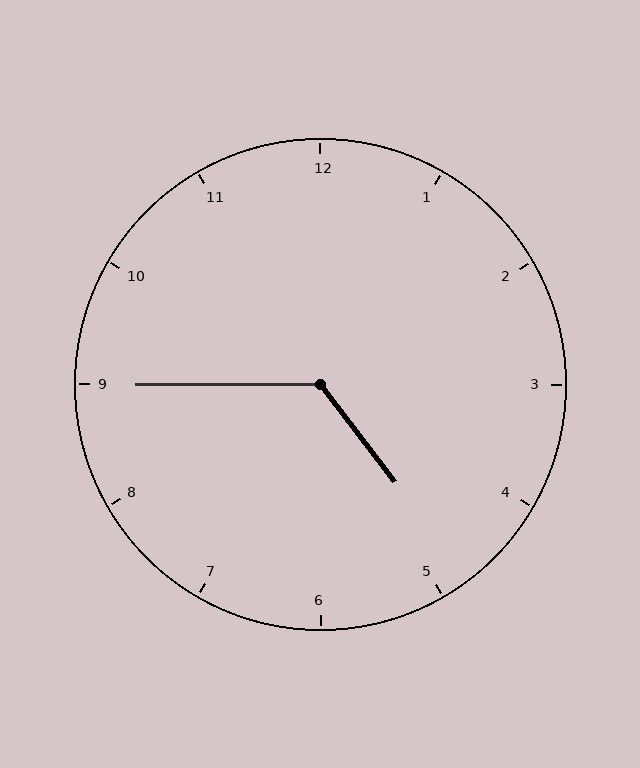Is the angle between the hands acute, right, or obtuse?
It is obtuse.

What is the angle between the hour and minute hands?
Approximately 128 degrees.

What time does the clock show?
4:45.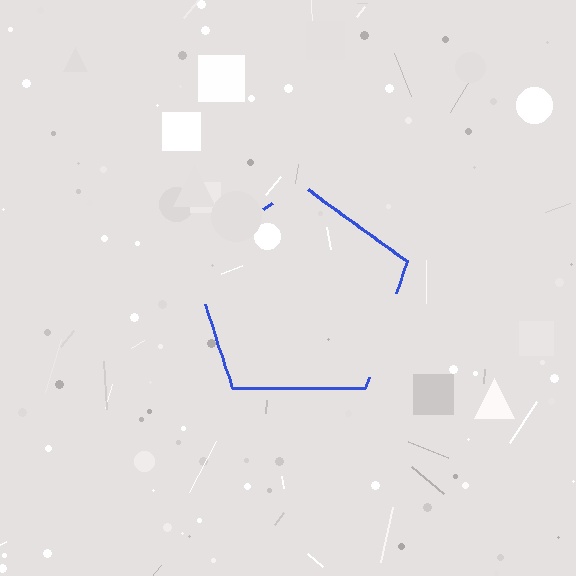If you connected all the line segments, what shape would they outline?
They would outline a pentagon.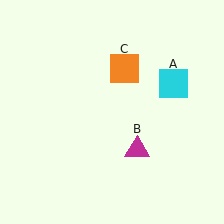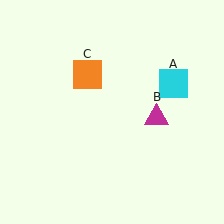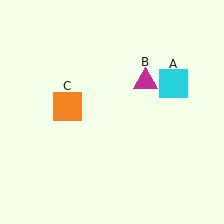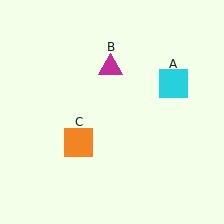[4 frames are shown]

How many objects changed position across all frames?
2 objects changed position: magenta triangle (object B), orange square (object C).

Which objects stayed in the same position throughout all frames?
Cyan square (object A) remained stationary.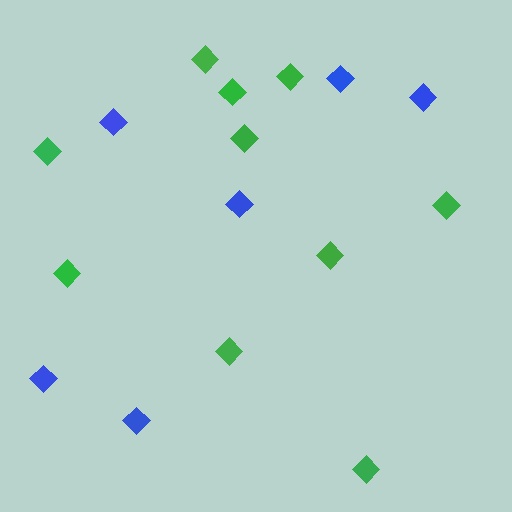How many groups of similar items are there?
There are 2 groups: one group of green diamonds (10) and one group of blue diamonds (6).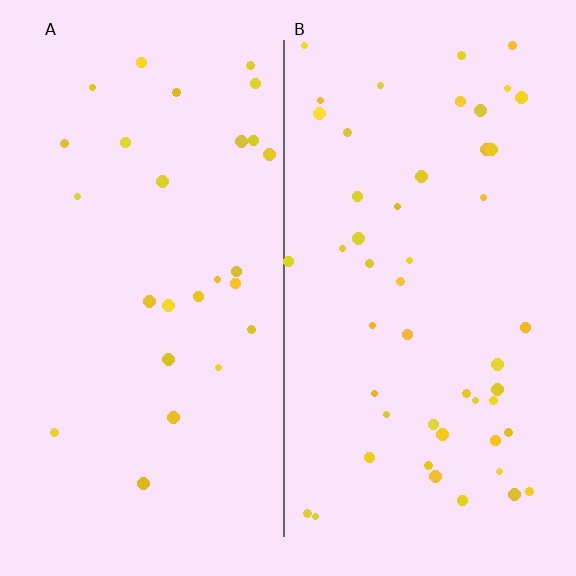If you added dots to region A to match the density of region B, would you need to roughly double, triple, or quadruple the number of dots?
Approximately double.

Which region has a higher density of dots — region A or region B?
B (the right).